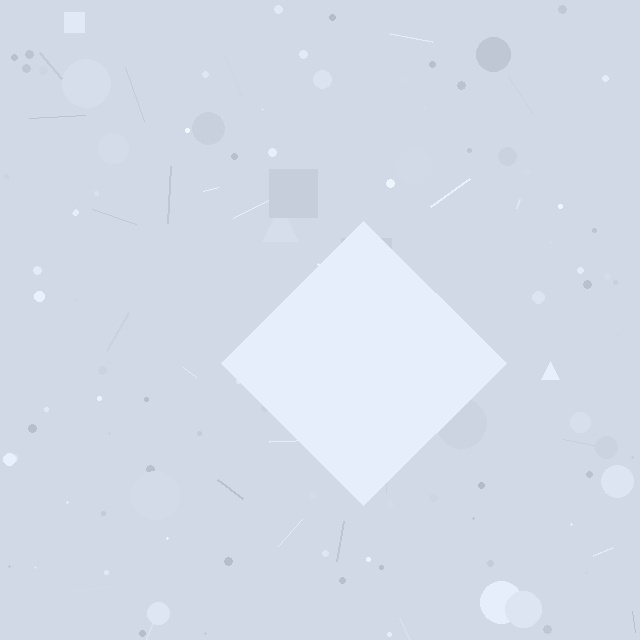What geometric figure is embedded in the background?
A diamond is embedded in the background.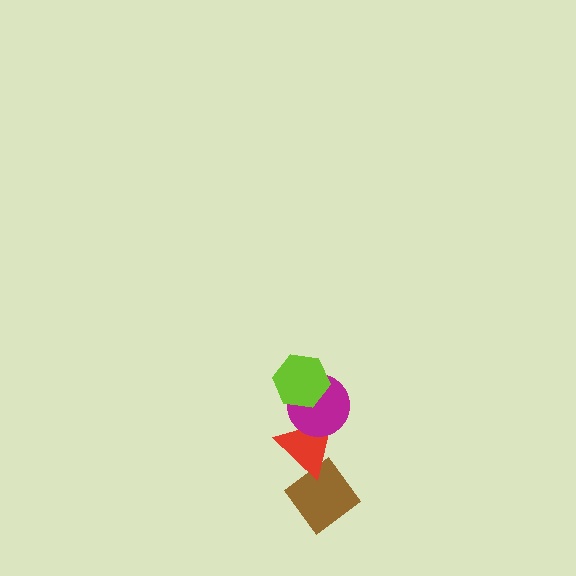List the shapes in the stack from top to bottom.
From top to bottom: the lime hexagon, the magenta circle, the red triangle, the brown diamond.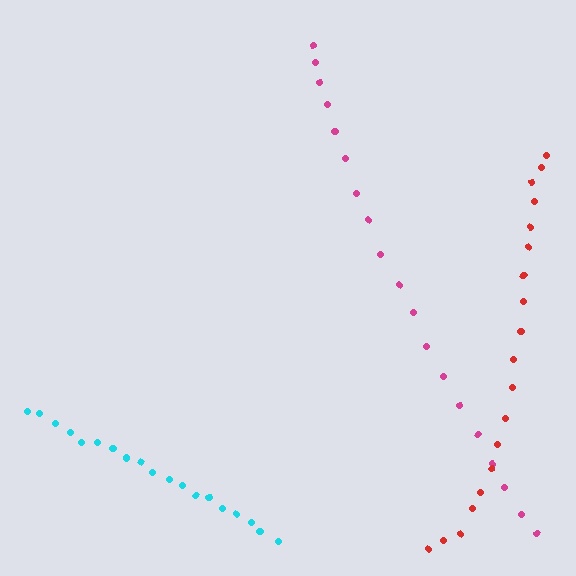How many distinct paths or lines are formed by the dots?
There are 3 distinct paths.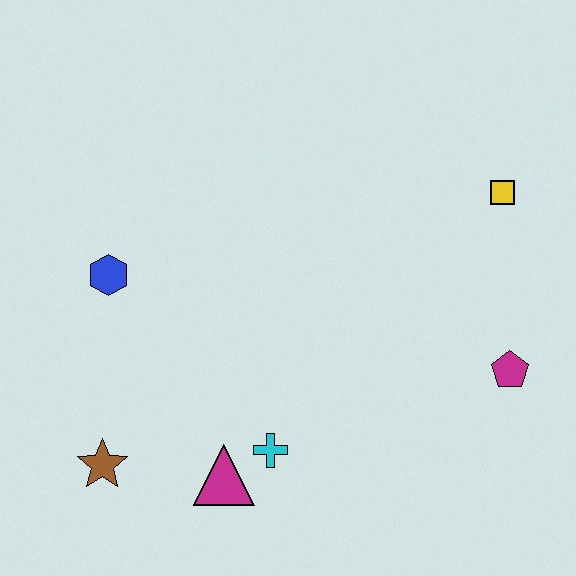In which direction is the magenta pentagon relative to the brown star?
The magenta pentagon is to the right of the brown star.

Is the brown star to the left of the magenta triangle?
Yes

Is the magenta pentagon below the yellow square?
Yes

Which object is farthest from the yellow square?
The brown star is farthest from the yellow square.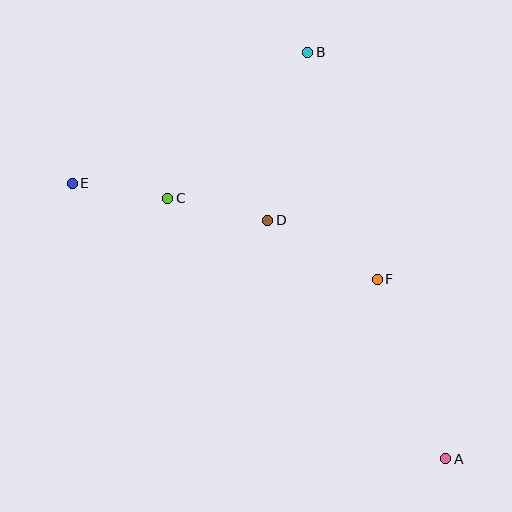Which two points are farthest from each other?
Points A and E are farthest from each other.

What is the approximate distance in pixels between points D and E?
The distance between D and E is approximately 199 pixels.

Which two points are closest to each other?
Points C and E are closest to each other.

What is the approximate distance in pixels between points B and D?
The distance between B and D is approximately 173 pixels.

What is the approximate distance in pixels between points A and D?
The distance between A and D is approximately 298 pixels.